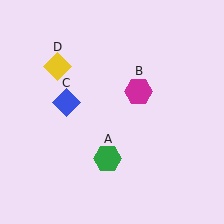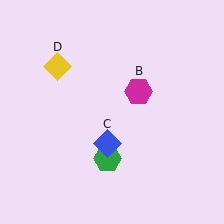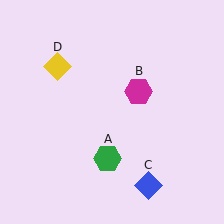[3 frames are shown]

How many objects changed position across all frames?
1 object changed position: blue diamond (object C).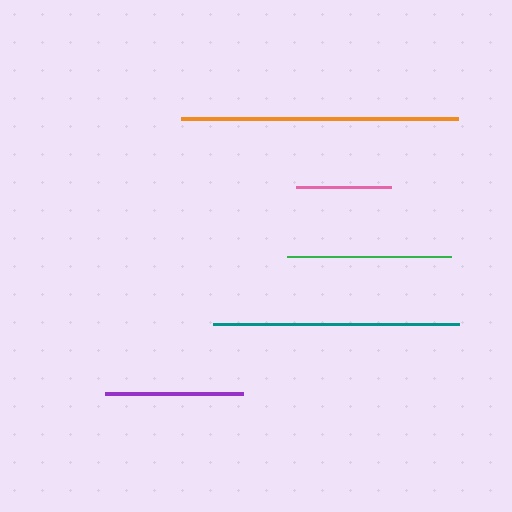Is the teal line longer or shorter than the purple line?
The teal line is longer than the purple line.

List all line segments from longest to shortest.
From longest to shortest: orange, teal, green, purple, pink.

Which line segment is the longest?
The orange line is the longest at approximately 277 pixels.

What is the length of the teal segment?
The teal segment is approximately 246 pixels long.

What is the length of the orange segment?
The orange segment is approximately 277 pixels long.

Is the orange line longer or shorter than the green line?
The orange line is longer than the green line.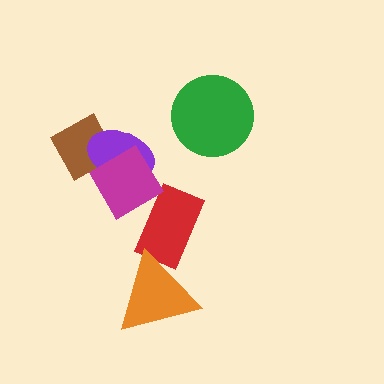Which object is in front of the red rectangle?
The orange triangle is in front of the red rectangle.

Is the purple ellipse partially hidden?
Yes, it is partially covered by another shape.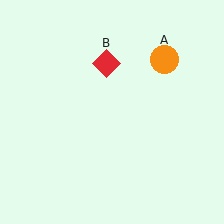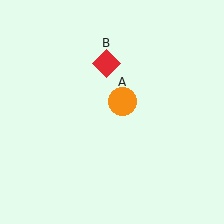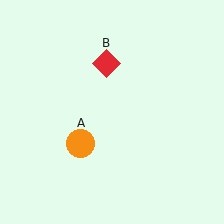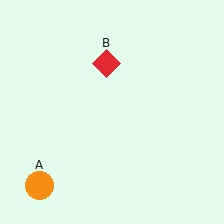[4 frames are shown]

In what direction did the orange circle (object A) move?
The orange circle (object A) moved down and to the left.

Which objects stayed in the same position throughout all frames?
Red diamond (object B) remained stationary.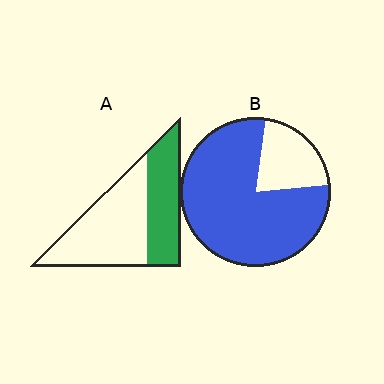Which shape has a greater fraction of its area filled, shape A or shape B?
Shape B.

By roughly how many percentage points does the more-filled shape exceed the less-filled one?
By roughly 40 percentage points (B over A).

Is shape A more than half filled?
No.